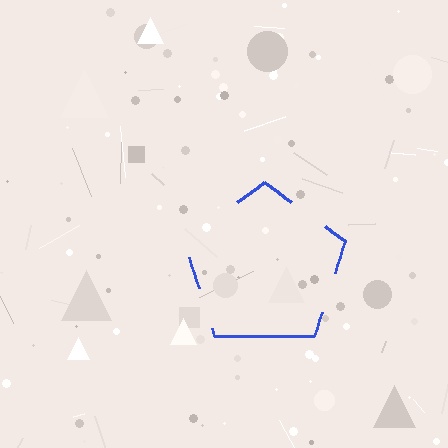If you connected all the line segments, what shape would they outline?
They would outline a pentagon.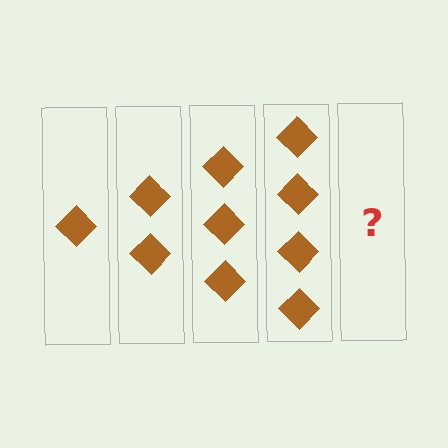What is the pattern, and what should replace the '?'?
The pattern is that each step adds one more diamond. The '?' should be 5 diamonds.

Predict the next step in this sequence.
The next step is 5 diamonds.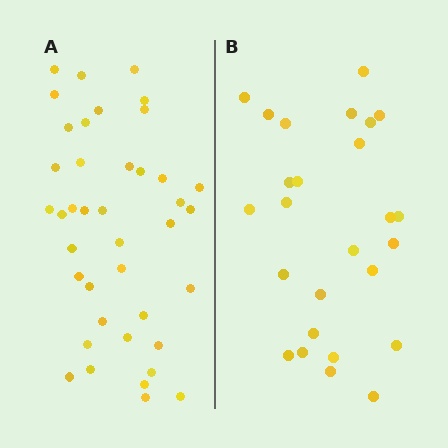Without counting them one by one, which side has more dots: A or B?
Region A (the left region) has more dots.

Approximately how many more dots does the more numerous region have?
Region A has approximately 15 more dots than region B.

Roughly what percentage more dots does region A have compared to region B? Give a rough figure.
About 55% more.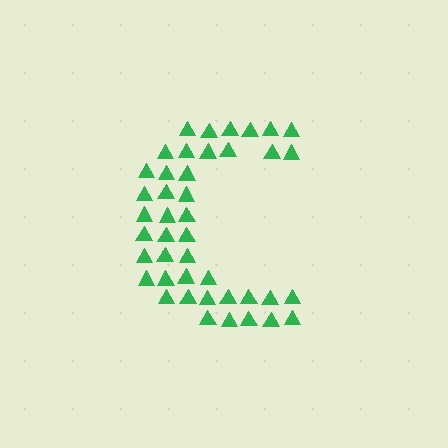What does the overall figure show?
The overall figure shows the letter C.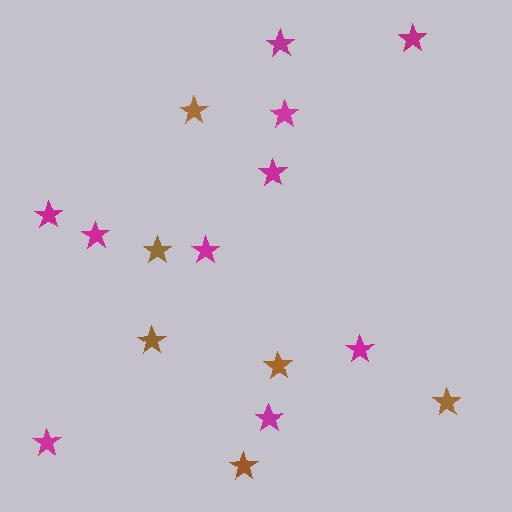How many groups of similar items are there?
There are 2 groups: one group of brown stars (6) and one group of magenta stars (10).